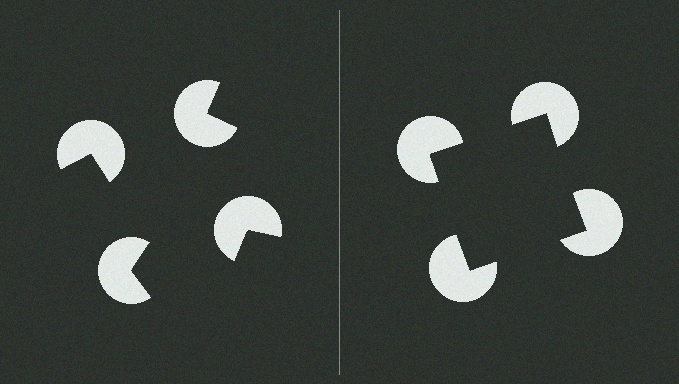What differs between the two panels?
The pac-man discs are positioned identically on both sides; only the wedge orientations differ. On the right they align to a square; on the left they are misaligned.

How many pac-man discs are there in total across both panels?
8 — 4 on each side.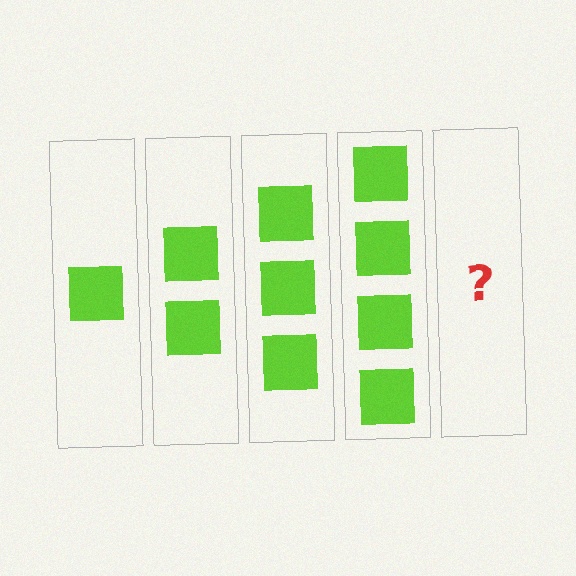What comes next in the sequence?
The next element should be 5 squares.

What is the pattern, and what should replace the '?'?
The pattern is that each step adds one more square. The '?' should be 5 squares.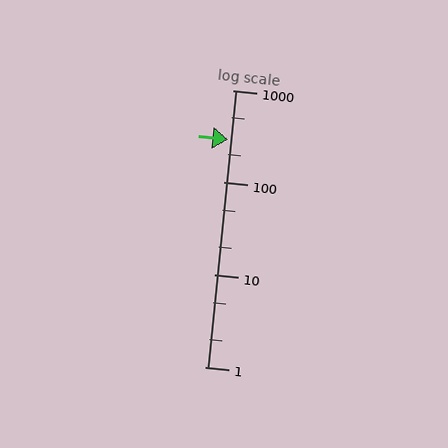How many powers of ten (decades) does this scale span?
The scale spans 3 decades, from 1 to 1000.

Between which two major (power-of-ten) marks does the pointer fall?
The pointer is between 100 and 1000.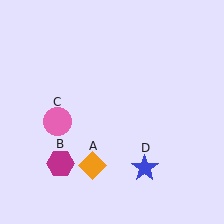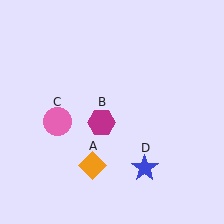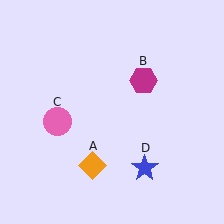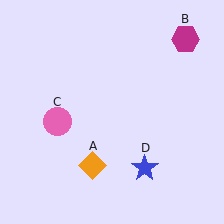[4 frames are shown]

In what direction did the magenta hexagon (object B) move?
The magenta hexagon (object B) moved up and to the right.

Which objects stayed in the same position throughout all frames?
Orange diamond (object A) and pink circle (object C) and blue star (object D) remained stationary.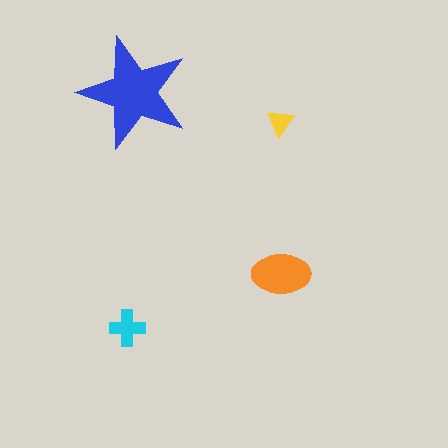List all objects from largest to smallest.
The blue star, the orange ellipse, the cyan cross, the yellow triangle.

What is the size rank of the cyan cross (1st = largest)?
3rd.